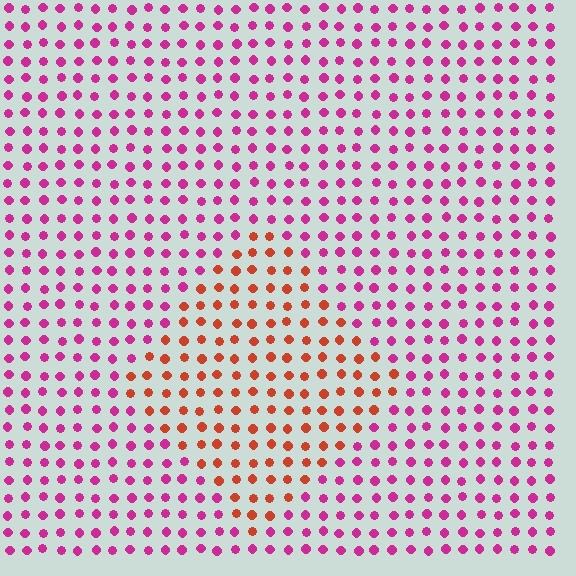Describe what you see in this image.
The image is filled with small magenta elements in a uniform arrangement. A diamond-shaped region is visible where the elements are tinted to a slightly different hue, forming a subtle color boundary.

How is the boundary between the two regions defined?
The boundary is defined purely by a slight shift in hue (about 49 degrees). Spacing, size, and orientation are identical on both sides.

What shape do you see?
I see a diamond.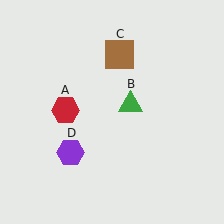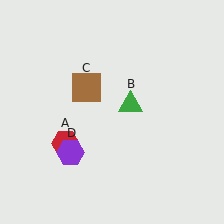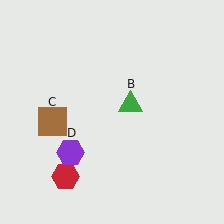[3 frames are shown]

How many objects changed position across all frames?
2 objects changed position: red hexagon (object A), brown square (object C).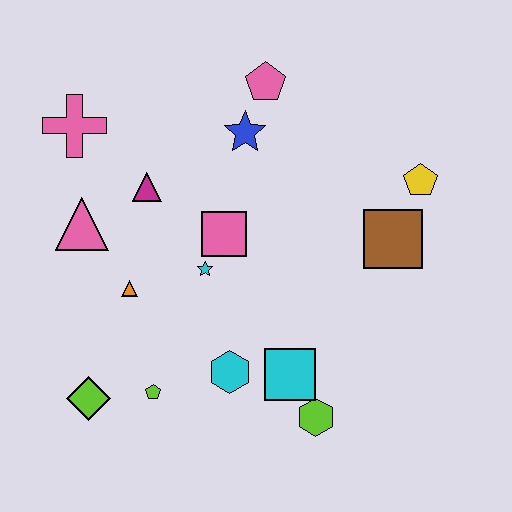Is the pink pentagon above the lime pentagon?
Yes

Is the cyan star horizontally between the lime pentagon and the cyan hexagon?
Yes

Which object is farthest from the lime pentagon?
The yellow pentagon is farthest from the lime pentagon.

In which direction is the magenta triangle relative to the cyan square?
The magenta triangle is above the cyan square.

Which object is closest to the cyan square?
The lime hexagon is closest to the cyan square.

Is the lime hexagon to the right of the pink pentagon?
Yes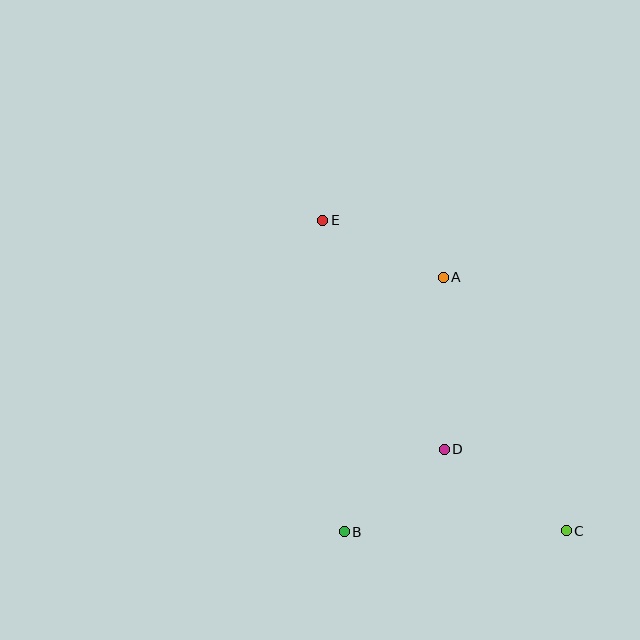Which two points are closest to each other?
Points B and D are closest to each other.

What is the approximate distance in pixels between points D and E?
The distance between D and E is approximately 259 pixels.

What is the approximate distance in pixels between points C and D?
The distance between C and D is approximately 147 pixels.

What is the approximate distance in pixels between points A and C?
The distance between A and C is approximately 282 pixels.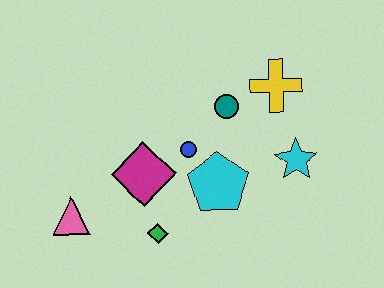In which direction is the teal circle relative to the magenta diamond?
The teal circle is to the right of the magenta diamond.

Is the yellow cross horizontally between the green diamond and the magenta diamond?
No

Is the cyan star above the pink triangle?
Yes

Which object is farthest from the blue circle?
The pink triangle is farthest from the blue circle.